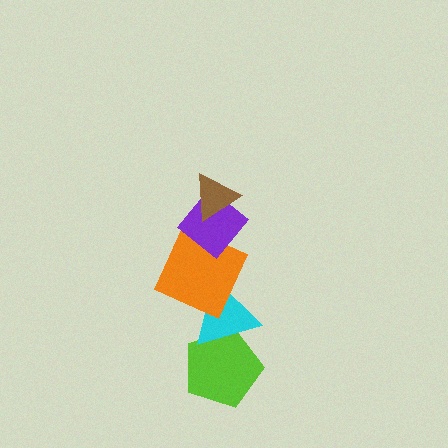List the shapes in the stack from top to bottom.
From top to bottom: the brown triangle, the purple diamond, the orange square, the cyan triangle, the lime pentagon.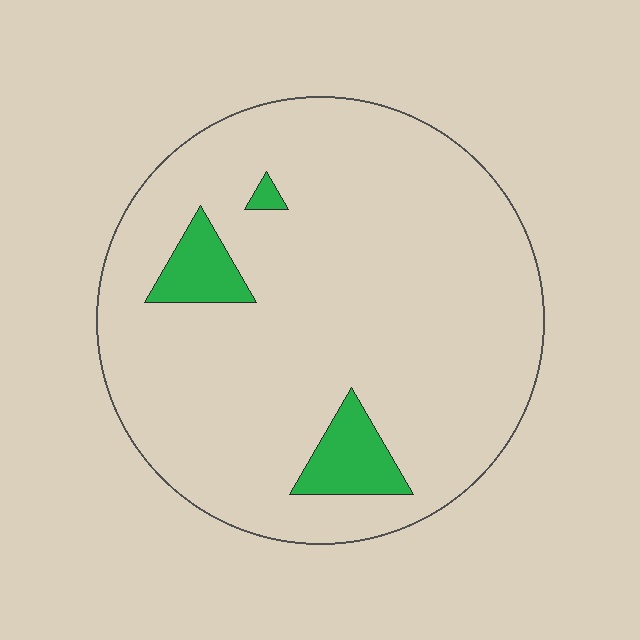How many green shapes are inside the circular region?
3.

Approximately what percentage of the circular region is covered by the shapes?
Approximately 10%.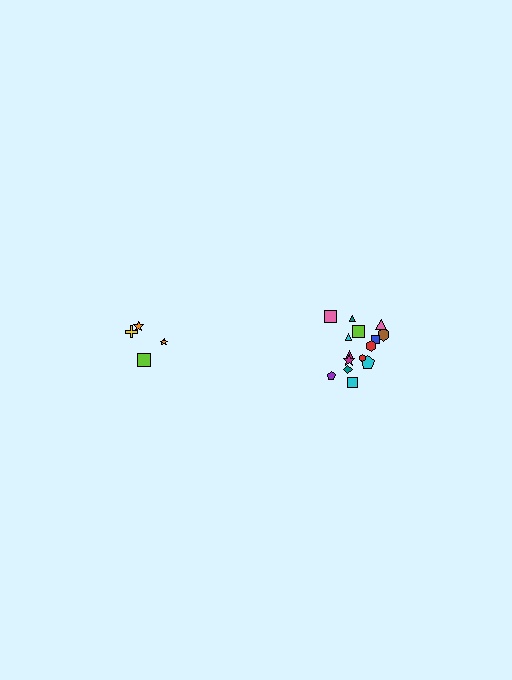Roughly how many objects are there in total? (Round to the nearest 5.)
Roughly 20 objects in total.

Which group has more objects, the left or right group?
The right group.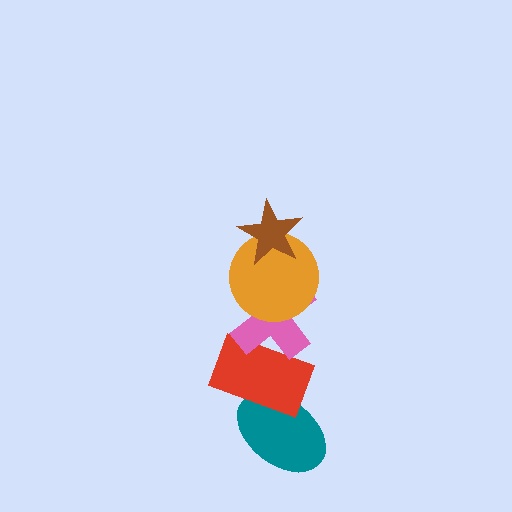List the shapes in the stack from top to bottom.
From top to bottom: the brown star, the orange circle, the pink cross, the red rectangle, the teal ellipse.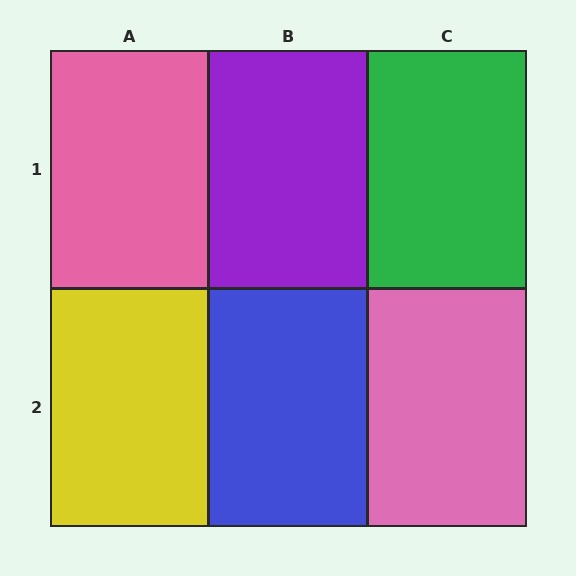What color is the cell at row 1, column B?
Purple.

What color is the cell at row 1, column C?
Green.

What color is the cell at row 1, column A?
Pink.